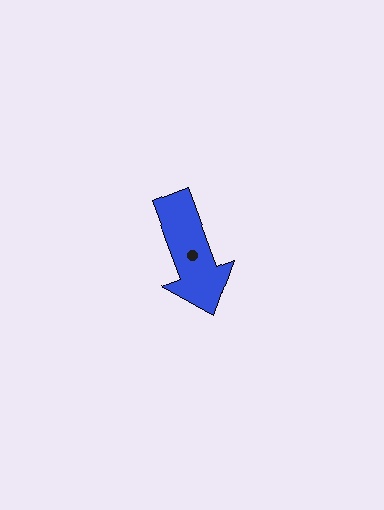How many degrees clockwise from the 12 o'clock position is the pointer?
Approximately 159 degrees.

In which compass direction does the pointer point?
South.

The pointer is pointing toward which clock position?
Roughly 5 o'clock.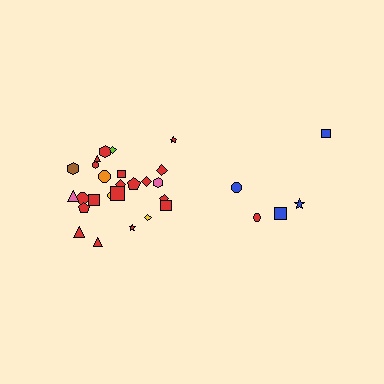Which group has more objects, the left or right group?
The left group.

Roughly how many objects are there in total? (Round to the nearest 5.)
Roughly 30 objects in total.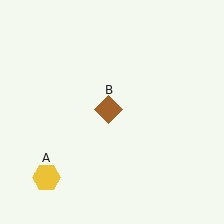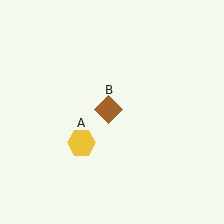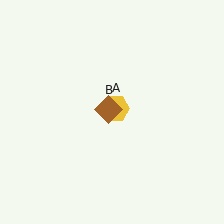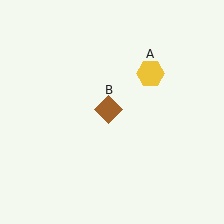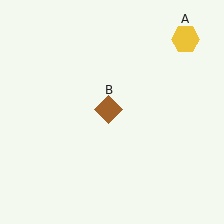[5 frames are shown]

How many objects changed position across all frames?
1 object changed position: yellow hexagon (object A).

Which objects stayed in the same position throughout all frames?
Brown diamond (object B) remained stationary.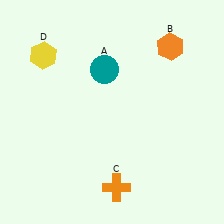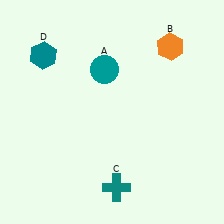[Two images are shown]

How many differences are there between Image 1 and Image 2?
There are 2 differences between the two images.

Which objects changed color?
C changed from orange to teal. D changed from yellow to teal.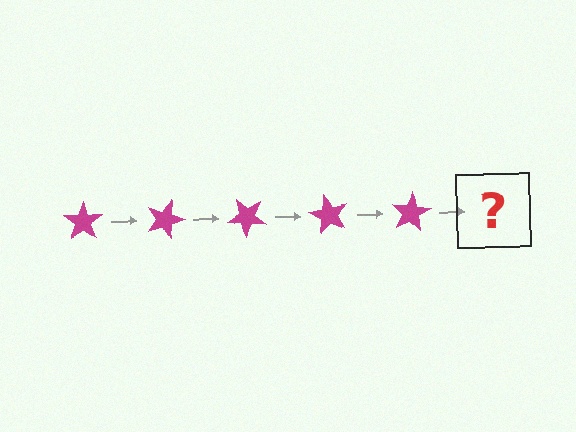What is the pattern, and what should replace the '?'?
The pattern is that the star rotates 20 degrees each step. The '?' should be a magenta star rotated 100 degrees.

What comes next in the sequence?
The next element should be a magenta star rotated 100 degrees.